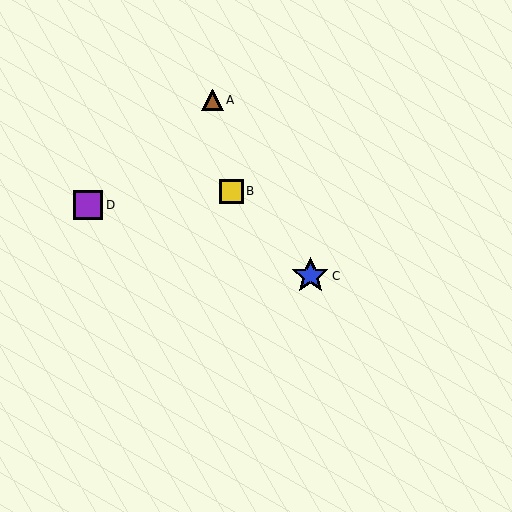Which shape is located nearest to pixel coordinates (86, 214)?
The purple square (labeled D) at (88, 205) is nearest to that location.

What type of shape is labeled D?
Shape D is a purple square.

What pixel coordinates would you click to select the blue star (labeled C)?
Click at (310, 276) to select the blue star C.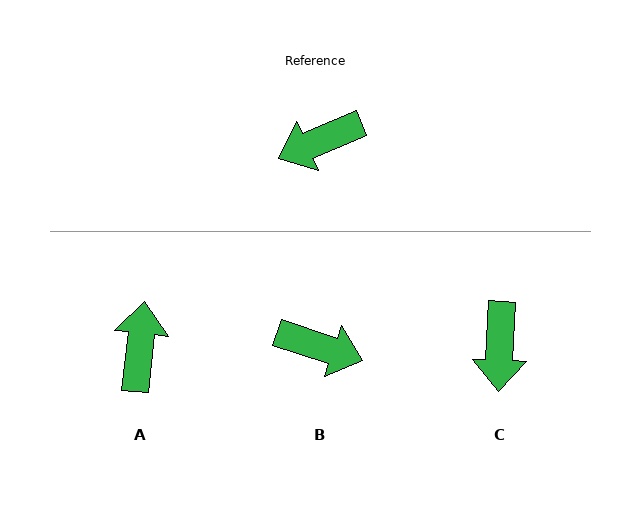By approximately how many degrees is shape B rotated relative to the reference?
Approximately 138 degrees counter-clockwise.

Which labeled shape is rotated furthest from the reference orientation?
B, about 138 degrees away.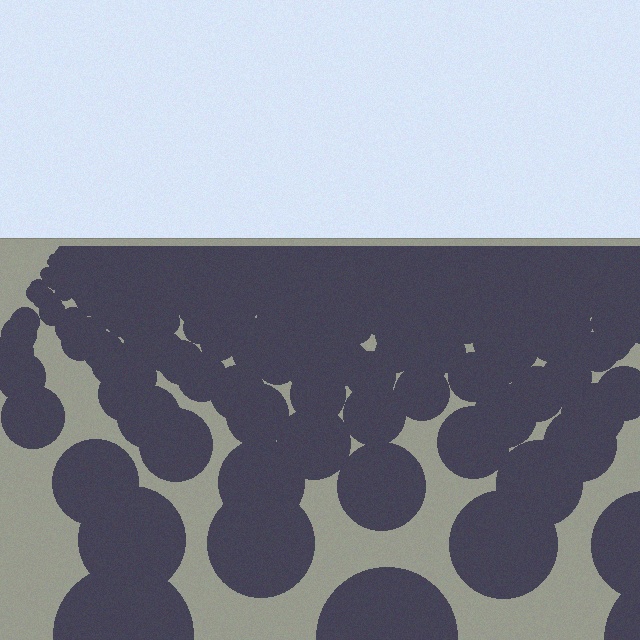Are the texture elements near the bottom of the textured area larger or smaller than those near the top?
Larger. Near the bottom, elements are closer to the viewer and appear at a bigger on-screen size.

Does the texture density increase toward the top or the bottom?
Density increases toward the top.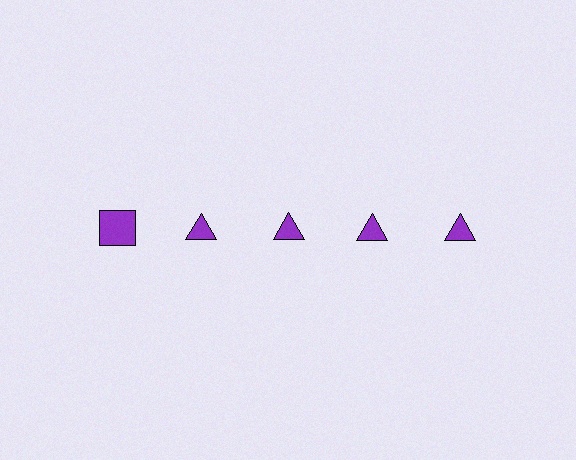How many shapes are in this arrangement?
There are 5 shapes arranged in a grid pattern.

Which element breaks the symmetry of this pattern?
The purple square in the top row, leftmost column breaks the symmetry. All other shapes are purple triangles.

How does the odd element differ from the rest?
It has a different shape: square instead of triangle.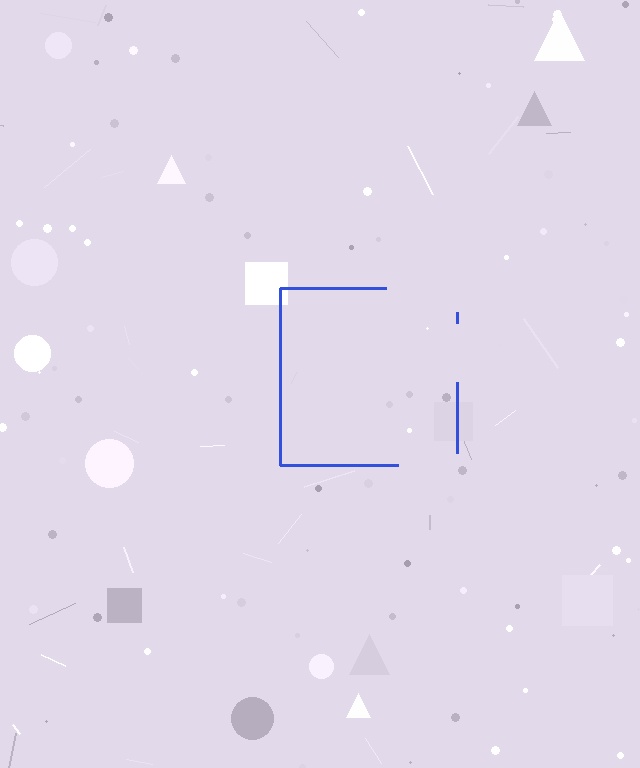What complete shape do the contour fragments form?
The contour fragments form a square.